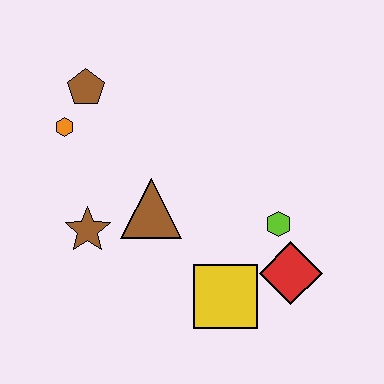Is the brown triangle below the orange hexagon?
Yes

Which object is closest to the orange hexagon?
The brown pentagon is closest to the orange hexagon.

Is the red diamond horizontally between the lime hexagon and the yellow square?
No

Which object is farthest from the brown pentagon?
The red diamond is farthest from the brown pentagon.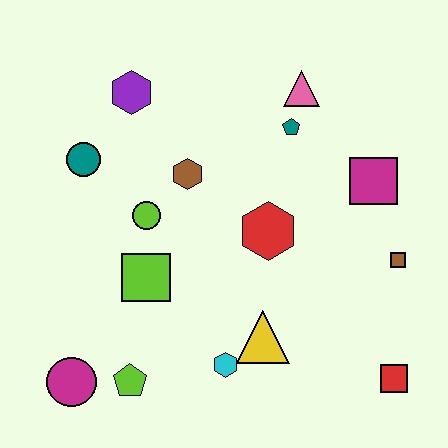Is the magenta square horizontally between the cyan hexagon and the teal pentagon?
No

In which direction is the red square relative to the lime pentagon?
The red square is to the right of the lime pentagon.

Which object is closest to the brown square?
The magenta square is closest to the brown square.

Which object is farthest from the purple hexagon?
The red square is farthest from the purple hexagon.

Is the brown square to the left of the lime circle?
No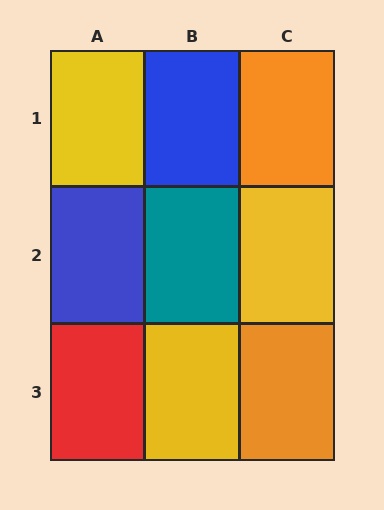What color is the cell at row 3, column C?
Orange.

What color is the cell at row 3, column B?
Yellow.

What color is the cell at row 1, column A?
Yellow.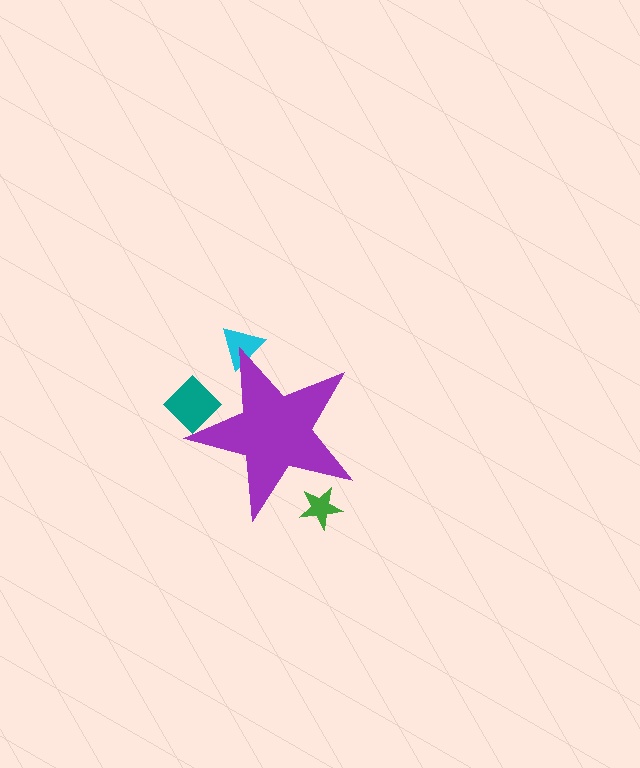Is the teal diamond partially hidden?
Yes, the teal diamond is partially hidden behind the purple star.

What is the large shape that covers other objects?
A purple star.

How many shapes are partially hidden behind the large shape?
3 shapes are partially hidden.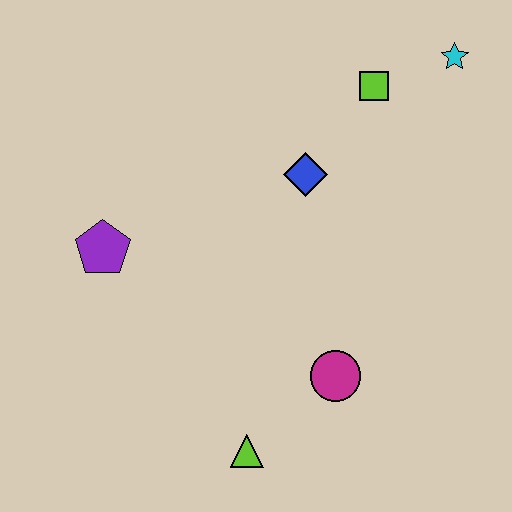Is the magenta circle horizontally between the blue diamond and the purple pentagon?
No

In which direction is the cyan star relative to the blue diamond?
The cyan star is to the right of the blue diamond.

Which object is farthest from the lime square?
The lime triangle is farthest from the lime square.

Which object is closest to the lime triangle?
The magenta circle is closest to the lime triangle.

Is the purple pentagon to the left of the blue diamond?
Yes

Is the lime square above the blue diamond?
Yes